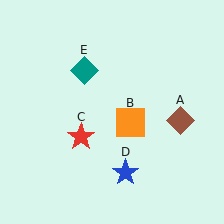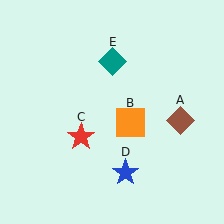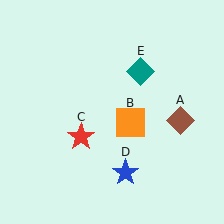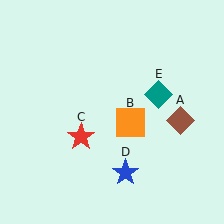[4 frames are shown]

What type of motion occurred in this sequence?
The teal diamond (object E) rotated clockwise around the center of the scene.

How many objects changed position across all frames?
1 object changed position: teal diamond (object E).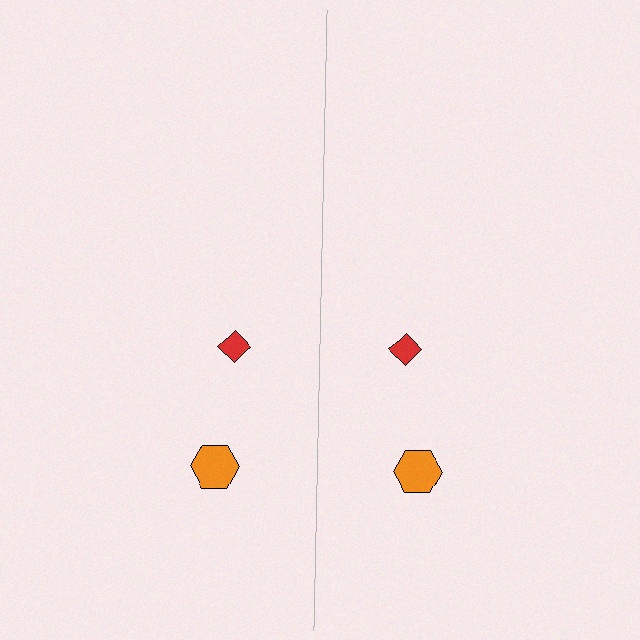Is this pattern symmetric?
Yes, this pattern has bilateral (reflection) symmetry.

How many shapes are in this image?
There are 4 shapes in this image.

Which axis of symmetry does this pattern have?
The pattern has a vertical axis of symmetry running through the center of the image.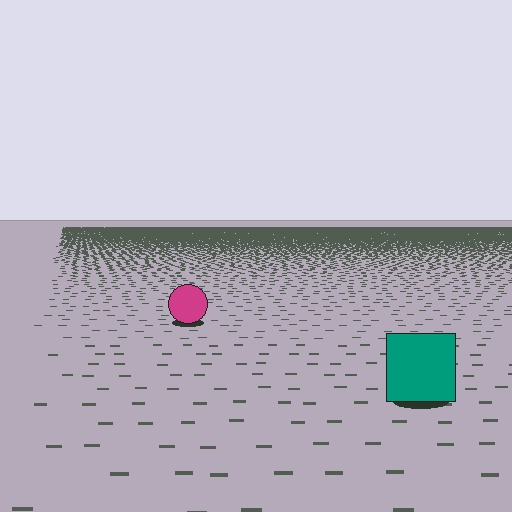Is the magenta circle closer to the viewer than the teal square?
No. The teal square is closer — you can tell from the texture gradient: the ground texture is coarser near it.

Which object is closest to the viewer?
The teal square is closest. The texture marks near it are larger and more spread out.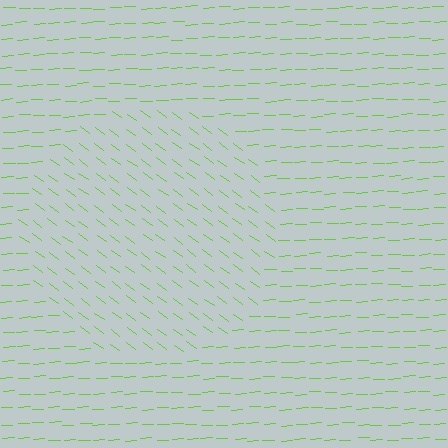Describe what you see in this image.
The image is filled with small lime line segments. A circle region in the image has lines oriented differently from the surrounding lines, creating a visible texture boundary.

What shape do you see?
I see a circle.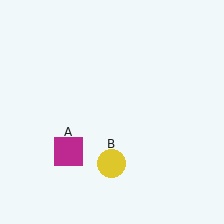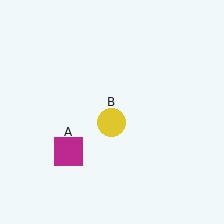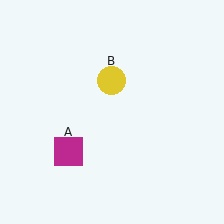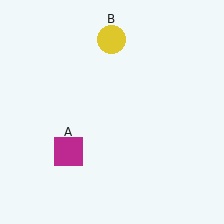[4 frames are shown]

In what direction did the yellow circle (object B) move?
The yellow circle (object B) moved up.